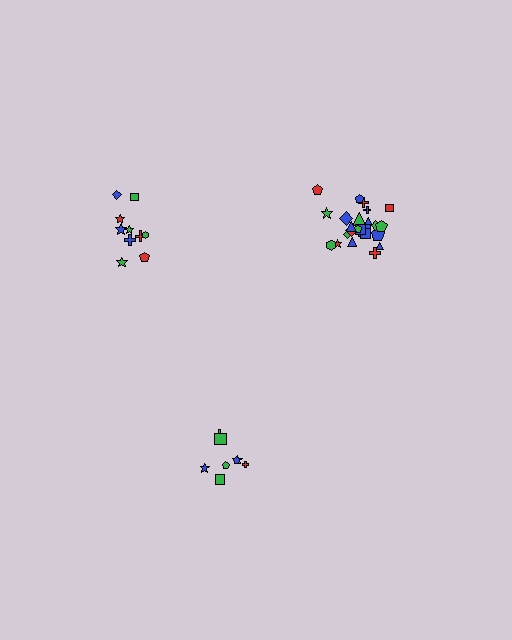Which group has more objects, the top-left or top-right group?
The top-right group.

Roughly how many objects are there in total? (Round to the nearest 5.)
Roughly 45 objects in total.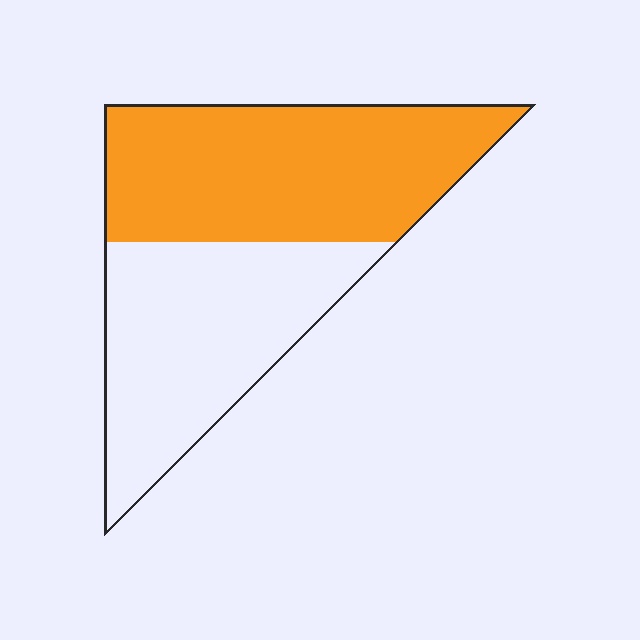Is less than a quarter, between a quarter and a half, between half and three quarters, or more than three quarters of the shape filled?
Between half and three quarters.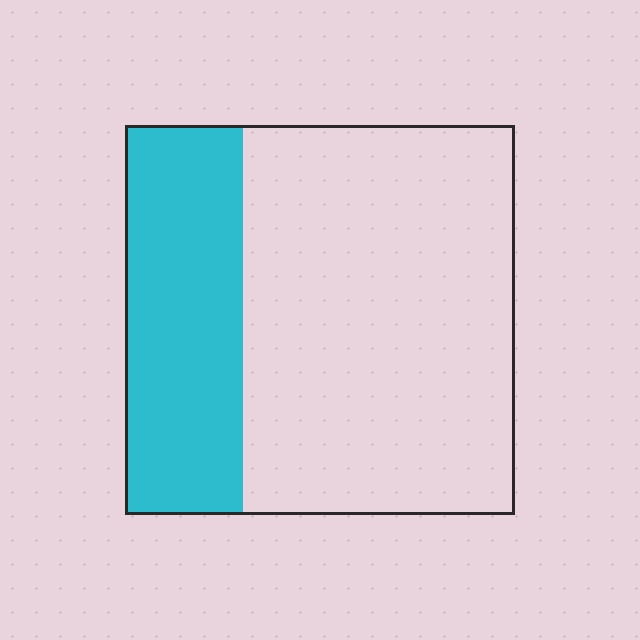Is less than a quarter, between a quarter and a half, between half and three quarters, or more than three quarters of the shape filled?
Between a quarter and a half.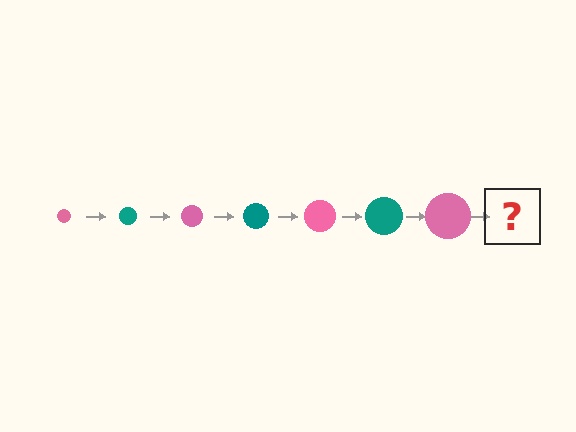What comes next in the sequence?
The next element should be a teal circle, larger than the previous one.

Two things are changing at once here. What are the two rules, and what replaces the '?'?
The two rules are that the circle grows larger each step and the color cycles through pink and teal. The '?' should be a teal circle, larger than the previous one.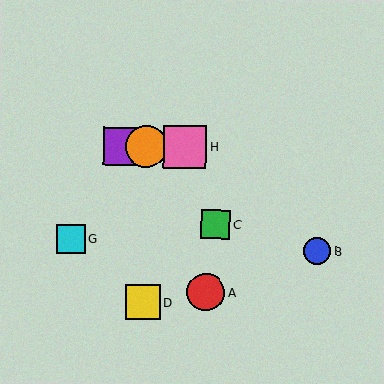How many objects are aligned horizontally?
3 objects (E, F, H) are aligned horizontally.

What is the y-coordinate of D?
Object D is at y≈302.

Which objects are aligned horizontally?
Objects E, F, H are aligned horizontally.